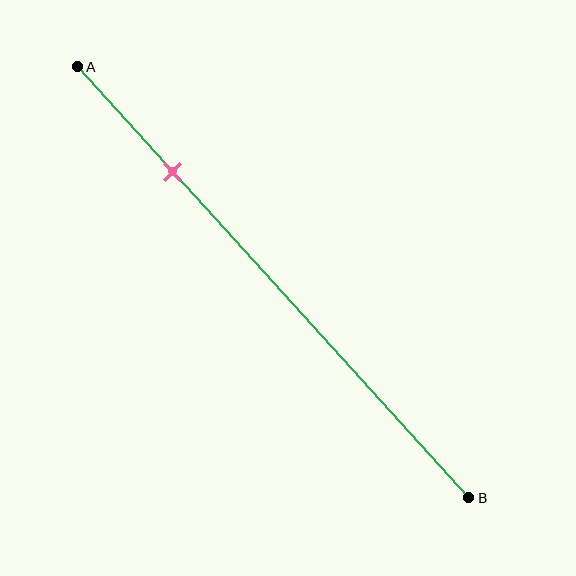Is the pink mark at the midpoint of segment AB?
No, the mark is at about 25% from A, not at the 50% midpoint.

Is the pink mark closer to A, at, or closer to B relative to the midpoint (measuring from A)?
The pink mark is closer to point A than the midpoint of segment AB.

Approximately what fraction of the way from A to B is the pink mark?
The pink mark is approximately 25% of the way from A to B.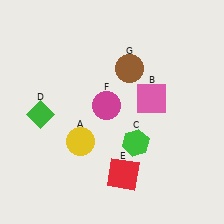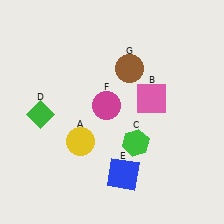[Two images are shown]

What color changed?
The square (E) changed from red in Image 1 to blue in Image 2.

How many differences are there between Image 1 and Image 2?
There is 1 difference between the two images.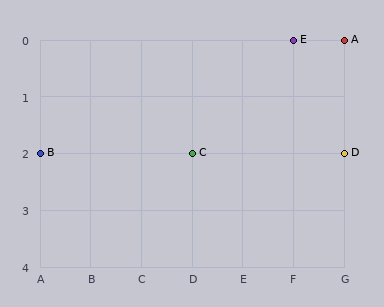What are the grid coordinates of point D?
Point D is at grid coordinates (G, 2).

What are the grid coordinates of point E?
Point E is at grid coordinates (F, 0).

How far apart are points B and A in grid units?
Points B and A are 6 columns and 2 rows apart (about 6.3 grid units diagonally).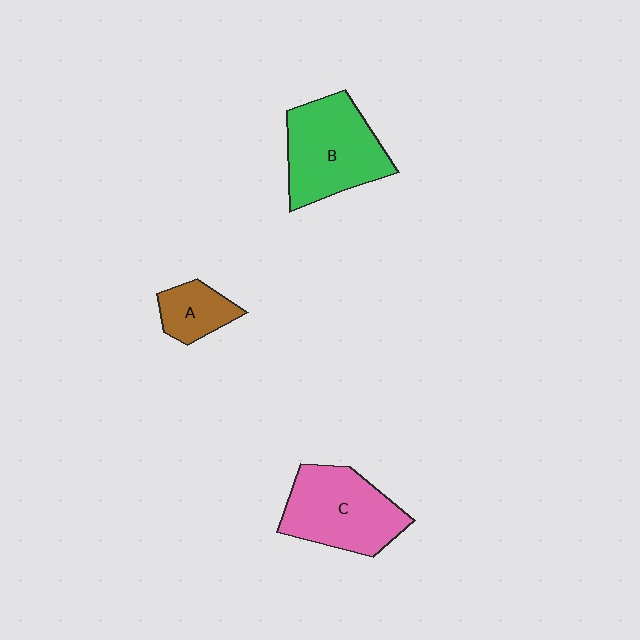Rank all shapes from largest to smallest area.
From largest to smallest: B (green), C (pink), A (brown).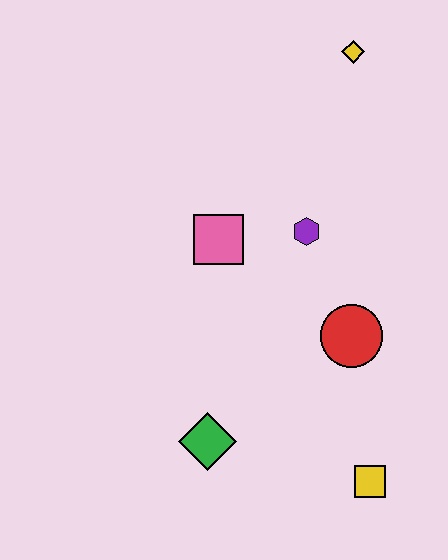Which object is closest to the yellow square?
The red circle is closest to the yellow square.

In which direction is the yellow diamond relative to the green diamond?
The yellow diamond is above the green diamond.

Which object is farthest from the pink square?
The yellow square is farthest from the pink square.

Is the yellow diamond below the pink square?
No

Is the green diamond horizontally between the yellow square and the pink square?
No